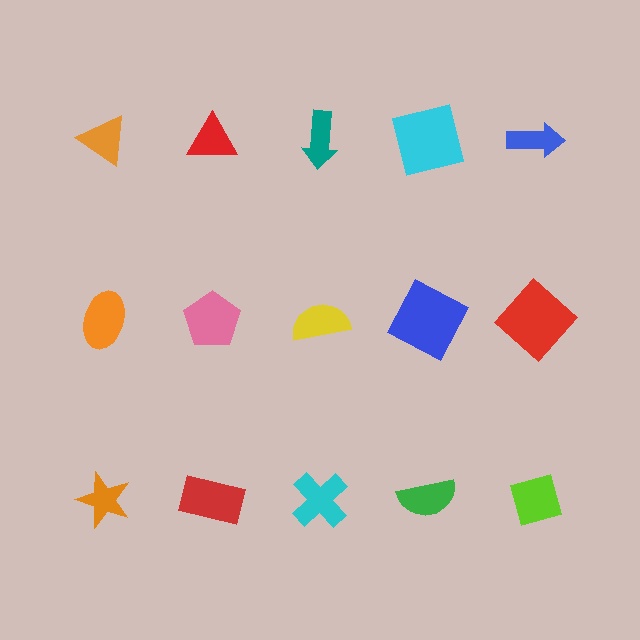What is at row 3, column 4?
A green semicircle.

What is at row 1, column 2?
A red triangle.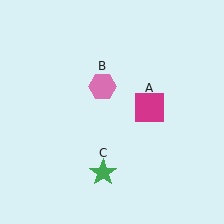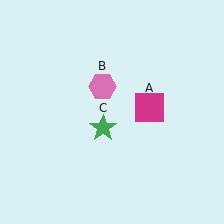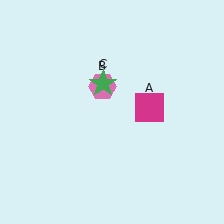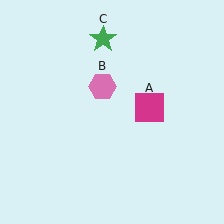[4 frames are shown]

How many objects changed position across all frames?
1 object changed position: green star (object C).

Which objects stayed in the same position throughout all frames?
Magenta square (object A) and pink hexagon (object B) remained stationary.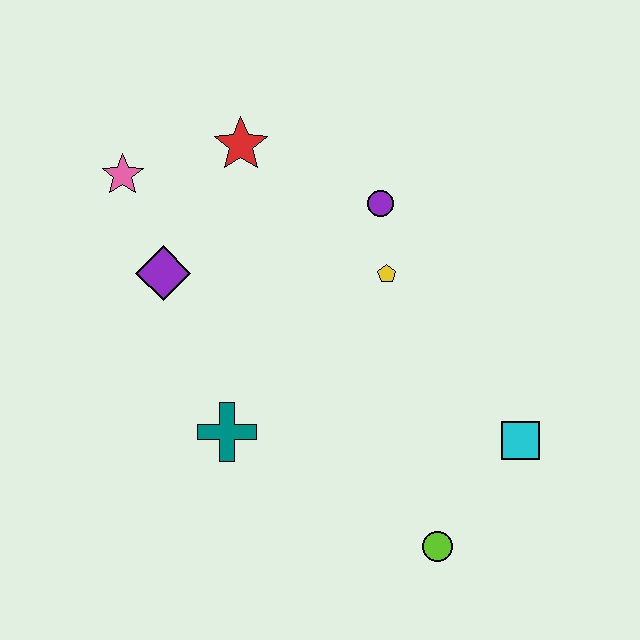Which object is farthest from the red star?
The lime circle is farthest from the red star.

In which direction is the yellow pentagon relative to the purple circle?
The yellow pentagon is below the purple circle.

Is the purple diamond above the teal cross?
Yes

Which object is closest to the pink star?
The purple diamond is closest to the pink star.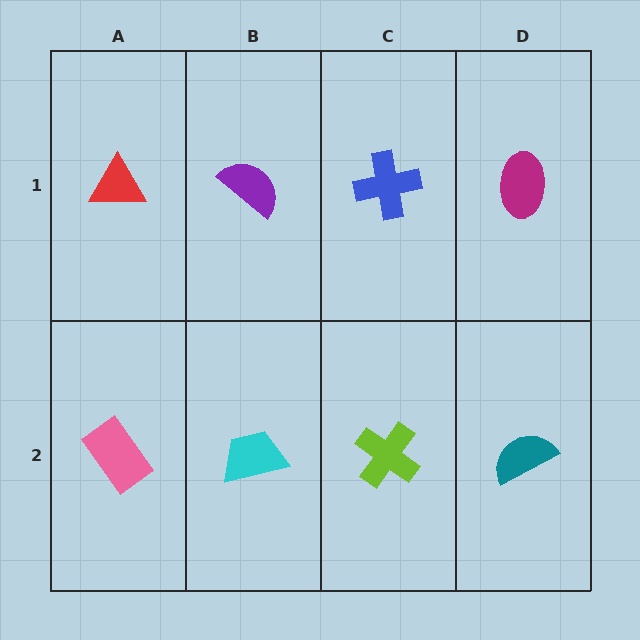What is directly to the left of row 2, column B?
A pink rectangle.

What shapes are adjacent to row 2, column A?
A red triangle (row 1, column A), a cyan trapezoid (row 2, column B).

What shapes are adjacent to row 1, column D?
A teal semicircle (row 2, column D), a blue cross (row 1, column C).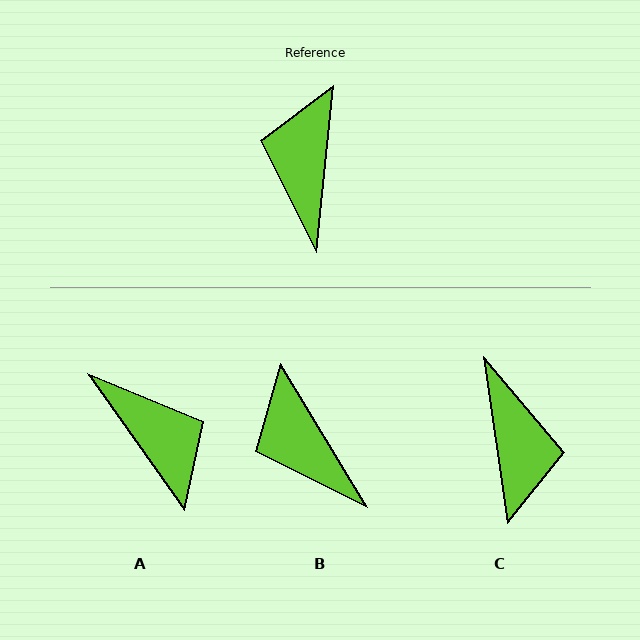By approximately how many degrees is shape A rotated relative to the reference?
Approximately 139 degrees clockwise.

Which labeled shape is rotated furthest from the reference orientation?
C, about 166 degrees away.